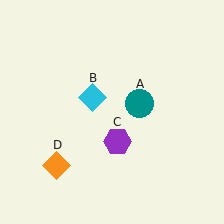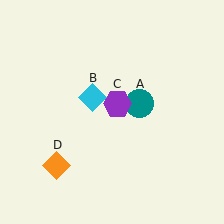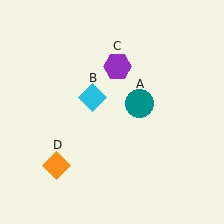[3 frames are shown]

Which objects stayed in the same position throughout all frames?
Teal circle (object A) and cyan diamond (object B) and orange diamond (object D) remained stationary.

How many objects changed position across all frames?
1 object changed position: purple hexagon (object C).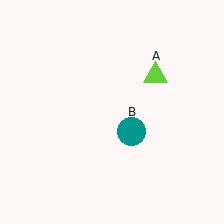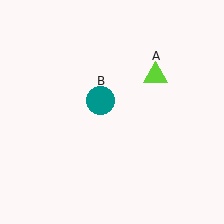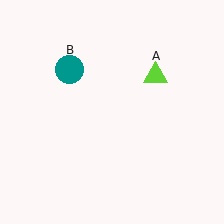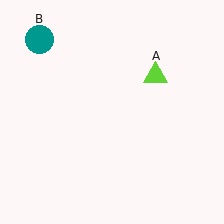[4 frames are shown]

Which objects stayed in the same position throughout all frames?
Lime triangle (object A) remained stationary.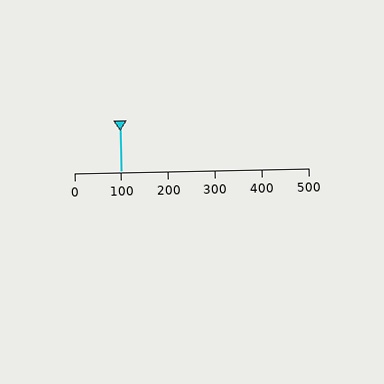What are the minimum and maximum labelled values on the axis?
The axis runs from 0 to 500.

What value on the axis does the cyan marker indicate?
The marker indicates approximately 100.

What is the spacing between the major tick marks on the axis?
The major ticks are spaced 100 apart.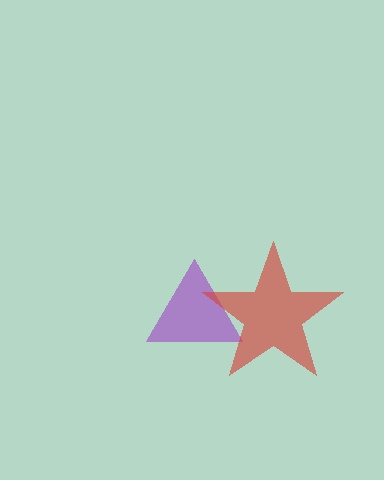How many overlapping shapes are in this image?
There are 2 overlapping shapes in the image.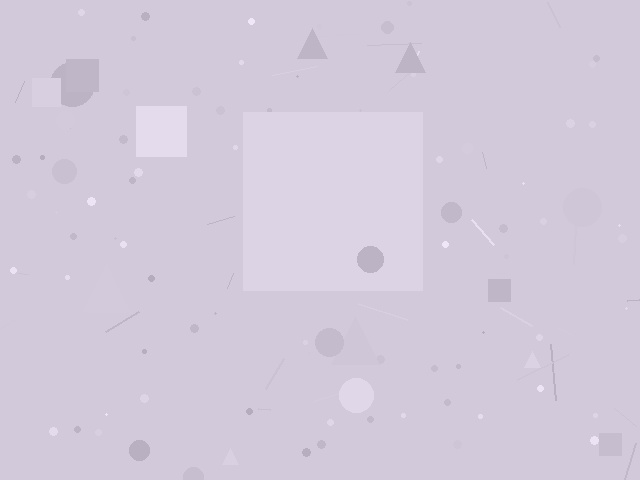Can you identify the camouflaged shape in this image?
The camouflaged shape is a square.